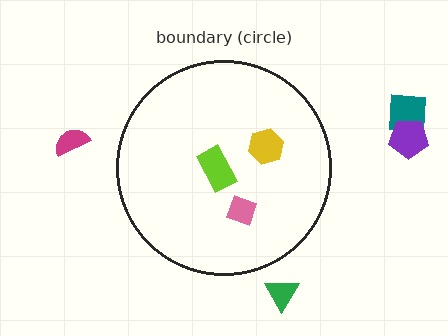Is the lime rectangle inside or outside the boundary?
Inside.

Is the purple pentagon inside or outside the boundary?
Outside.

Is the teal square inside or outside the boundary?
Outside.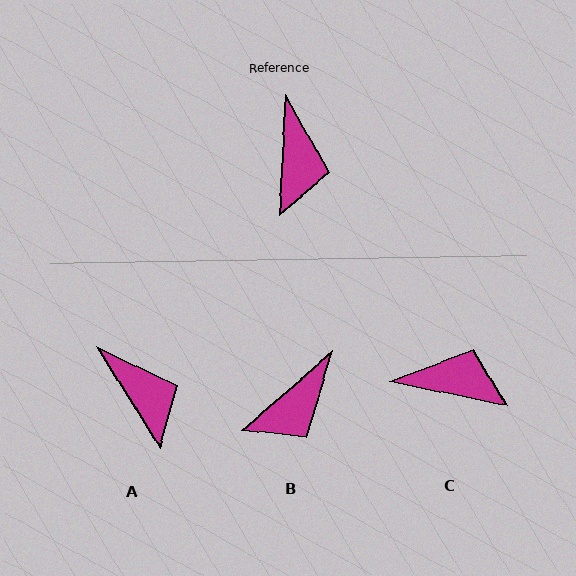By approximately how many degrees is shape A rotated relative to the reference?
Approximately 35 degrees counter-clockwise.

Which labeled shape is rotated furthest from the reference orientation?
C, about 82 degrees away.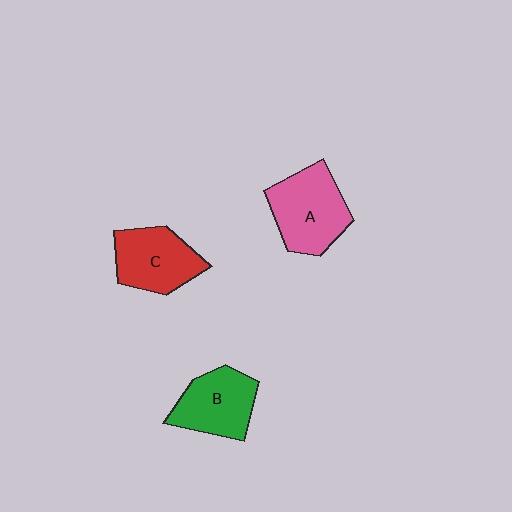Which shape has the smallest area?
Shape B (green).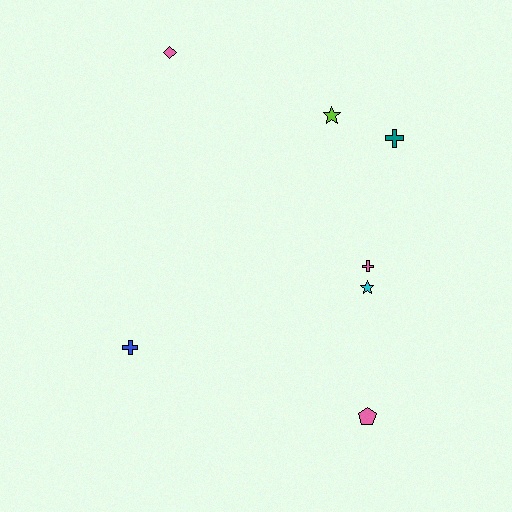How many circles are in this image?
There are no circles.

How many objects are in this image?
There are 7 objects.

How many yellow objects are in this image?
There are no yellow objects.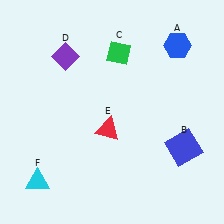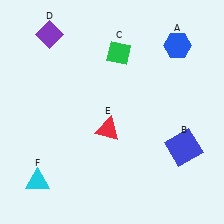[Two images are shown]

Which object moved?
The purple diamond (D) moved up.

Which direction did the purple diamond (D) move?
The purple diamond (D) moved up.